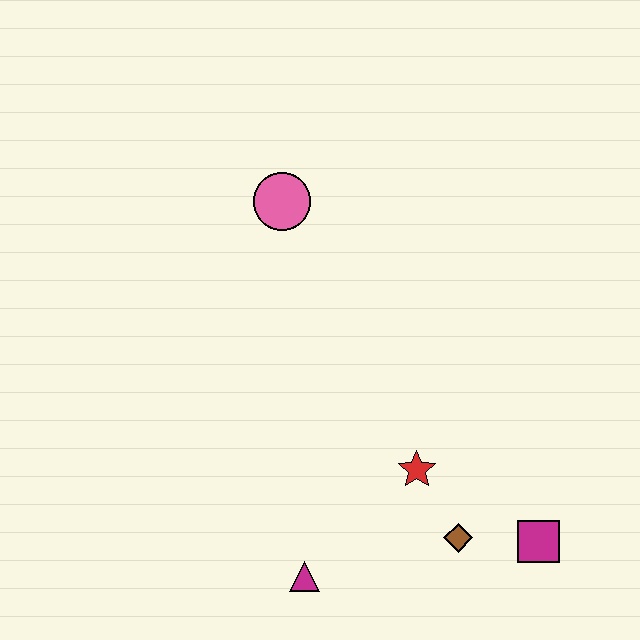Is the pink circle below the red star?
No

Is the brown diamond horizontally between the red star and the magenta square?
Yes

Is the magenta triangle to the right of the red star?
No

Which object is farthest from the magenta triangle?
The pink circle is farthest from the magenta triangle.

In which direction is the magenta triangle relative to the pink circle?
The magenta triangle is below the pink circle.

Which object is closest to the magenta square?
The brown diamond is closest to the magenta square.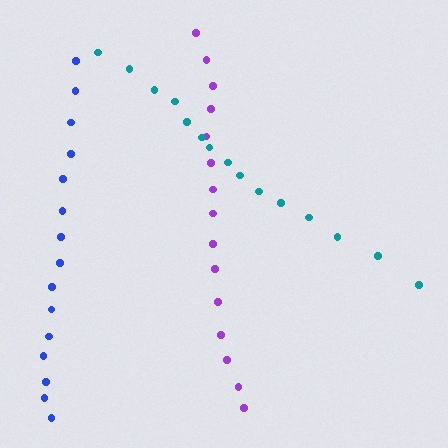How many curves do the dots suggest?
There are 3 distinct paths.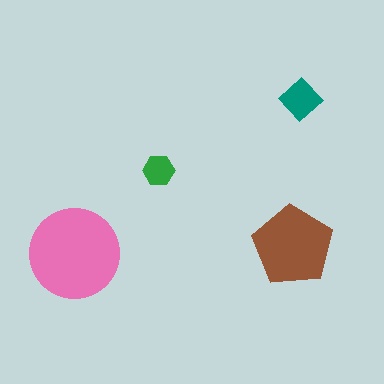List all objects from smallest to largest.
The green hexagon, the teal diamond, the brown pentagon, the pink circle.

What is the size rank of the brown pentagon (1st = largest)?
2nd.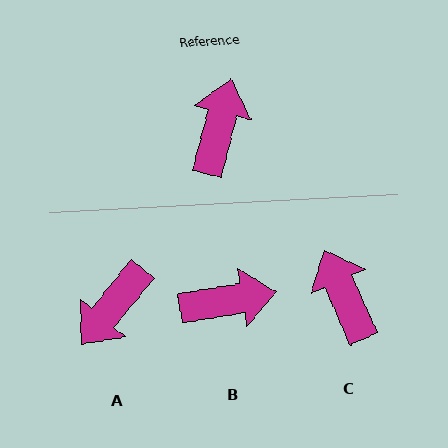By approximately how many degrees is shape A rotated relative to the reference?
Approximately 155 degrees counter-clockwise.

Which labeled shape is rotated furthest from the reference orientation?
A, about 155 degrees away.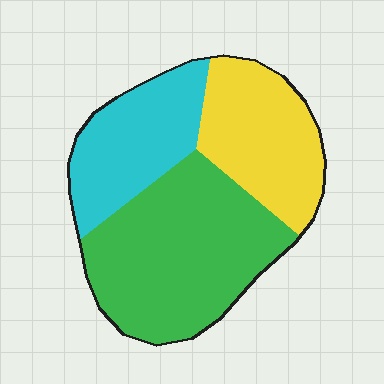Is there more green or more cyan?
Green.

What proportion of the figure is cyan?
Cyan covers around 25% of the figure.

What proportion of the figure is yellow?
Yellow takes up between a quarter and a half of the figure.